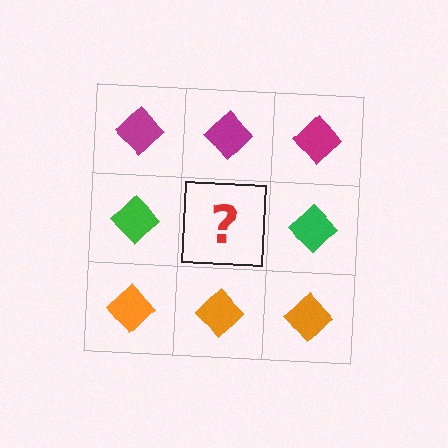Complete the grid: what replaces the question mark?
The question mark should be replaced with a green diamond.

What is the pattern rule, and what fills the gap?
The rule is that each row has a consistent color. The gap should be filled with a green diamond.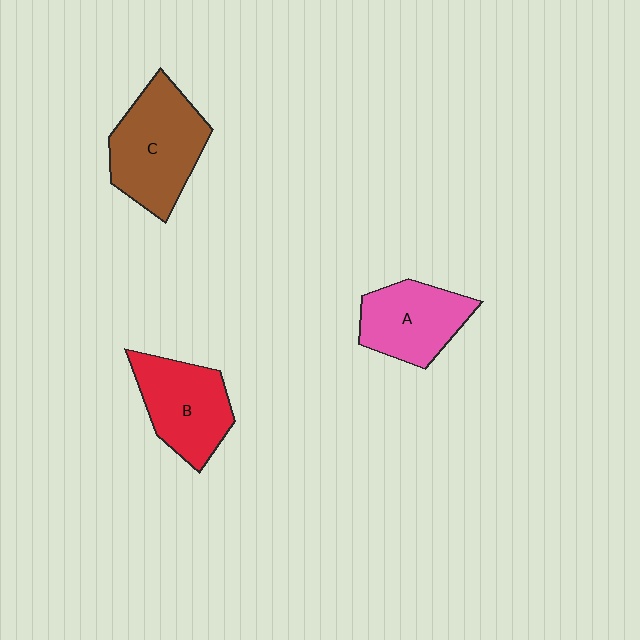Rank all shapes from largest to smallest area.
From largest to smallest: C (brown), B (red), A (pink).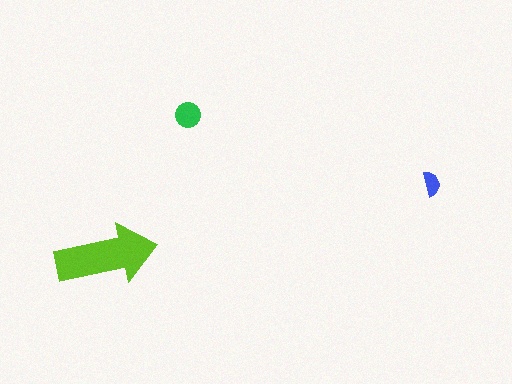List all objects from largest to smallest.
The lime arrow, the green circle, the blue semicircle.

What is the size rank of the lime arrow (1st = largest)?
1st.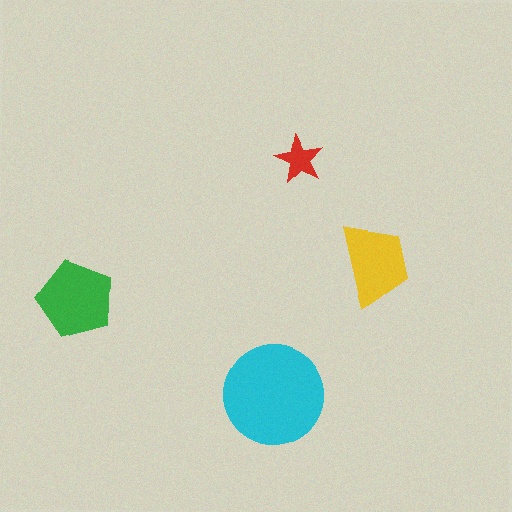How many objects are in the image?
There are 4 objects in the image.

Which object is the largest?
The cyan circle.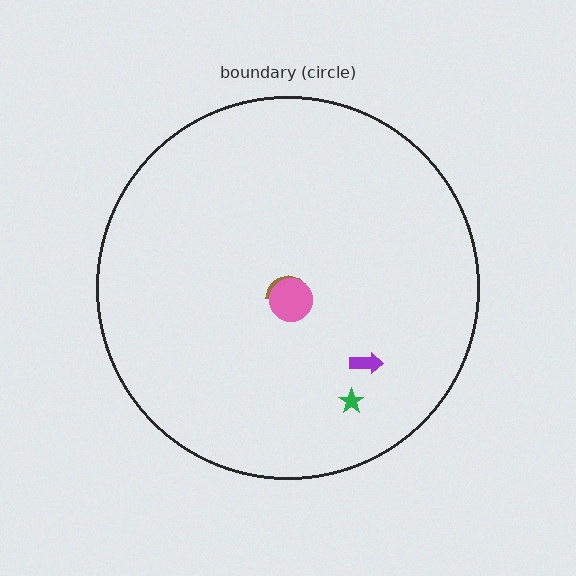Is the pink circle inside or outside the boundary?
Inside.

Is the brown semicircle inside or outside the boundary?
Inside.